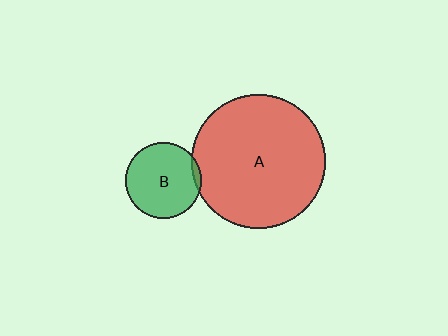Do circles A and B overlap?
Yes.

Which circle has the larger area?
Circle A (red).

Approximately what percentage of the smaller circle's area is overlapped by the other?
Approximately 5%.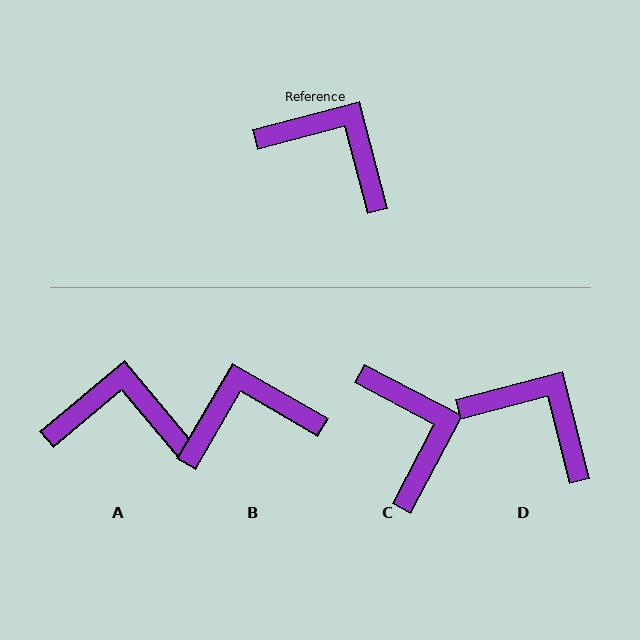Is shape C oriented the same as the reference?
No, it is off by about 42 degrees.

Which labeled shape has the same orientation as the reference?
D.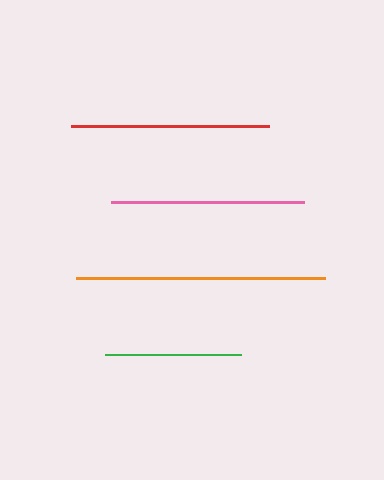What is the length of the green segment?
The green segment is approximately 136 pixels long.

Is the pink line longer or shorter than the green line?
The pink line is longer than the green line.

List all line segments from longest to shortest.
From longest to shortest: orange, red, pink, green.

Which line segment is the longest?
The orange line is the longest at approximately 248 pixels.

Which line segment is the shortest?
The green line is the shortest at approximately 136 pixels.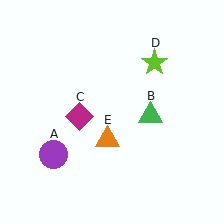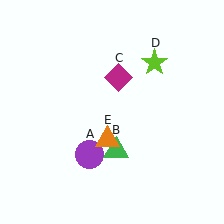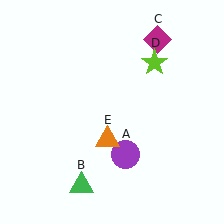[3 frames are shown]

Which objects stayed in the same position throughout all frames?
Lime star (object D) and orange triangle (object E) remained stationary.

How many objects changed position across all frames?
3 objects changed position: purple circle (object A), green triangle (object B), magenta diamond (object C).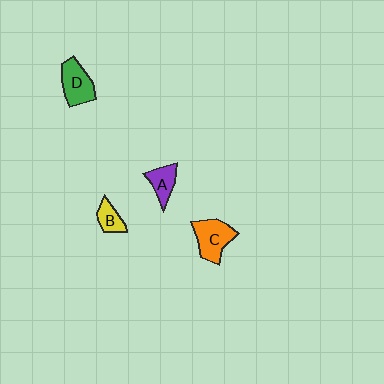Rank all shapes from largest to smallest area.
From largest to smallest: C (orange), D (green), A (purple), B (yellow).